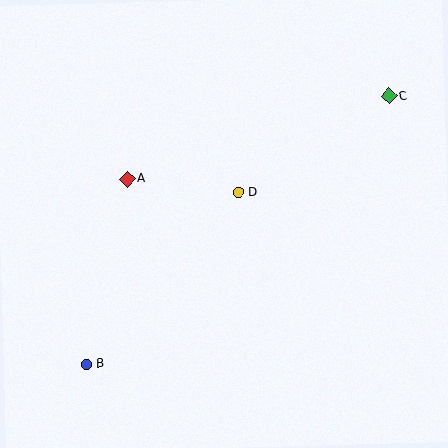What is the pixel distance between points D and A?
The distance between D and A is 112 pixels.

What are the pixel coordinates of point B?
Point B is at (86, 364).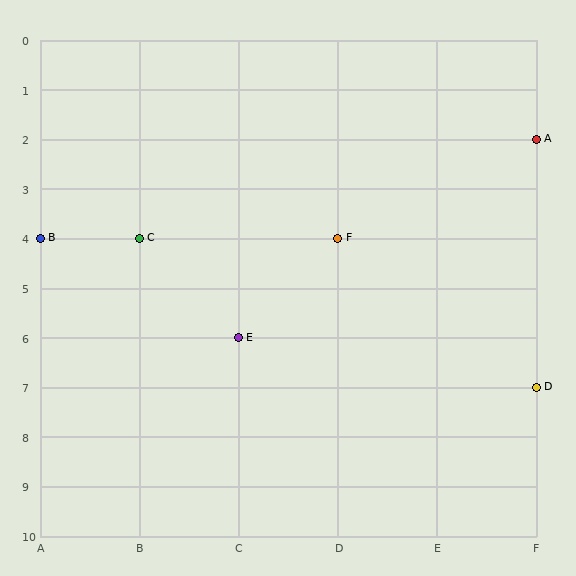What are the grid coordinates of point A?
Point A is at grid coordinates (F, 2).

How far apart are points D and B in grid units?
Points D and B are 5 columns and 3 rows apart (about 5.8 grid units diagonally).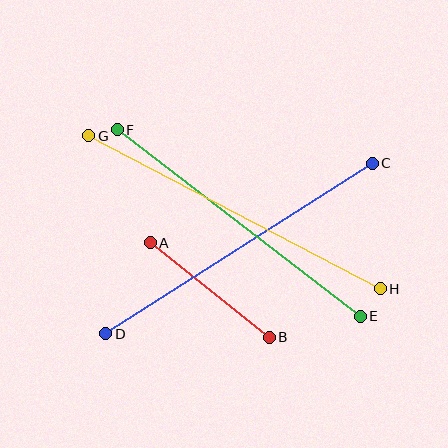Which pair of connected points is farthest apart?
Points G and H are farthest apart.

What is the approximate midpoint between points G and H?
The midpoint is at approximately (235, 212) pixels.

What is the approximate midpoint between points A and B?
The midpoint is at approximately (210, 290) pixels.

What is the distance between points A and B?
The distance is approximately 152 pixels.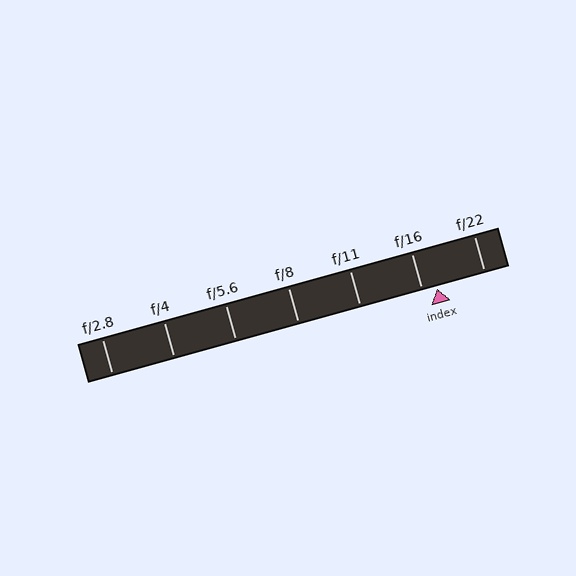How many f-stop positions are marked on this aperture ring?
There are 7 f-stop positions marked.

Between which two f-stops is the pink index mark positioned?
The index mark is between f/16 and f/22.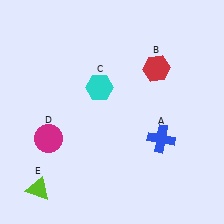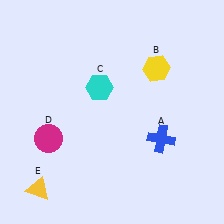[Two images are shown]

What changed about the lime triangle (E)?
In Image 1, E is lime. In Image 2, it changed to yellow.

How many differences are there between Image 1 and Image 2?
There are 2 differences between the two images.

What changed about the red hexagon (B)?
In Image 1, B is red. In Image 2, it changed to yellow.